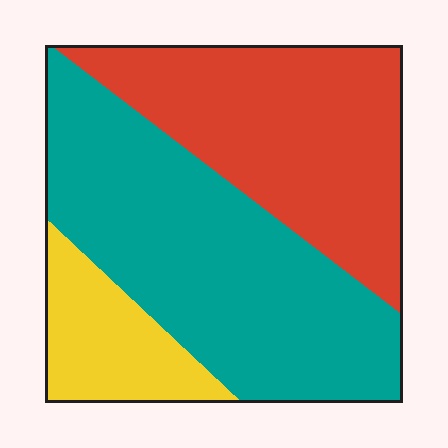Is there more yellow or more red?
Red.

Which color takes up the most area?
Teal, at roughly 50%.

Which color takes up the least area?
Yellow, at roughly 15%.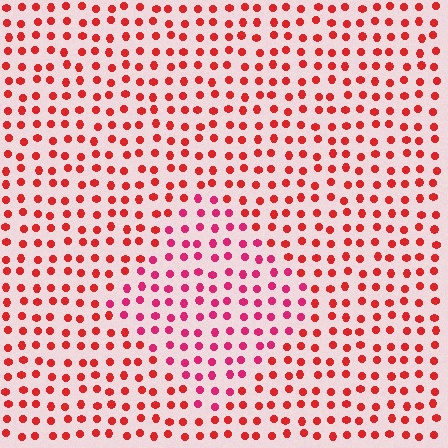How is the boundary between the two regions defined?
The boundary is defined purely by a slight shift in hue (about 25 degrees). Spacing, size, and orientation are identical on both sides.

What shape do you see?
I see a diamond.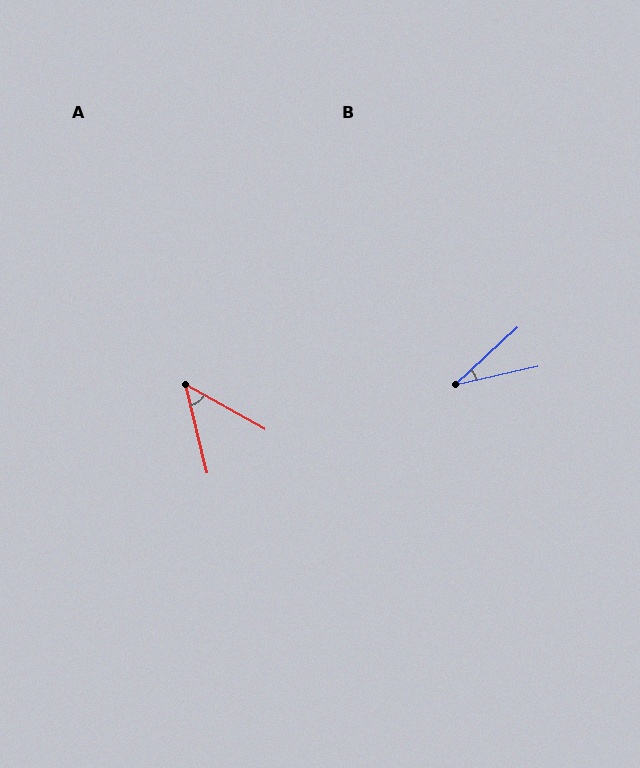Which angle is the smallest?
B, at approximately 30 degrees.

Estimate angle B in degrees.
Approximately 30 degrees.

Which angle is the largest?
A, at approximately 47 degrees.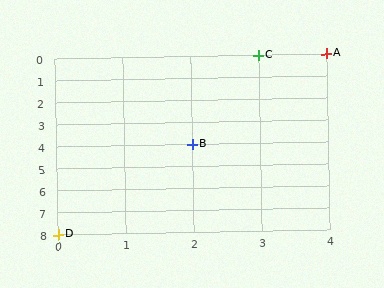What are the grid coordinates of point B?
Point B is at grid coordinates (2, 4).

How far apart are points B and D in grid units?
Points B and D are 2 columns and 4 rows apart (about 4.5 grid units diagonally).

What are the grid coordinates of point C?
Point C is at grid coordinates (3, 0).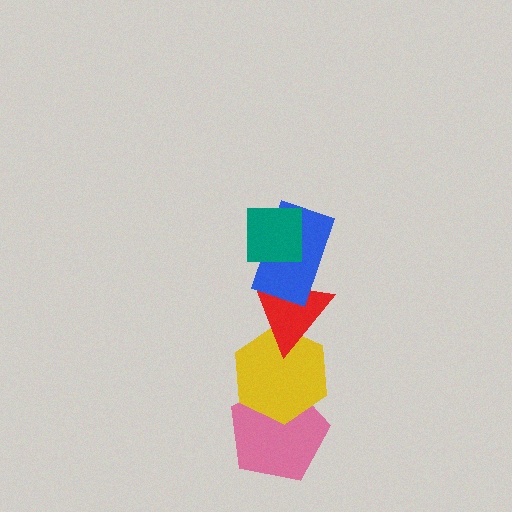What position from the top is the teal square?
The teal square is 1st from the top.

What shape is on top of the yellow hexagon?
The red triangle is on top of the yellow hexagon.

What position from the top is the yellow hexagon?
The yellow hexagon is 4th from the top.